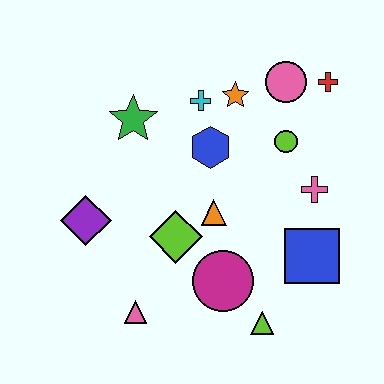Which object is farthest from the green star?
The lime triangle is farthest from the green star.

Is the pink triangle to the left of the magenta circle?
Yes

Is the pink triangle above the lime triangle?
Yes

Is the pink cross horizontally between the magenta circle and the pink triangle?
No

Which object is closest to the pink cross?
The lime circle is closest to the pink cross.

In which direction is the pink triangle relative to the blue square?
The pink triangle is to the left of the blue square.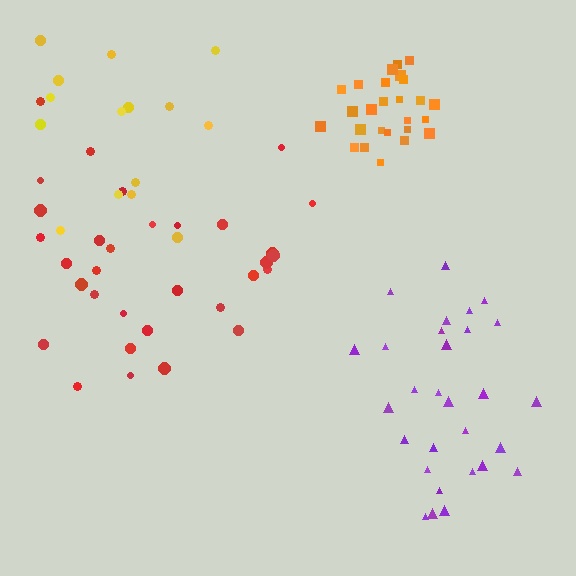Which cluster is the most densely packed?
Orange.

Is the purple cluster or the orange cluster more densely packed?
Orange.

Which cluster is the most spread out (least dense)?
Yellow.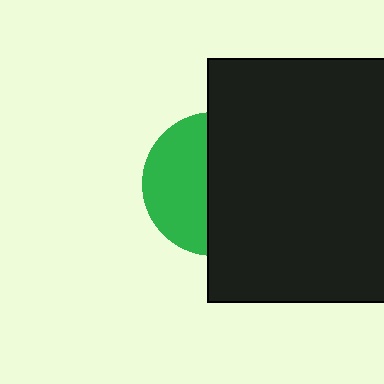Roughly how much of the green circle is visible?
A small part of it is visible (roughly 44%).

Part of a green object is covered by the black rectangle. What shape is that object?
It is a circle.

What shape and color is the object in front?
The object in front is a black rectangle.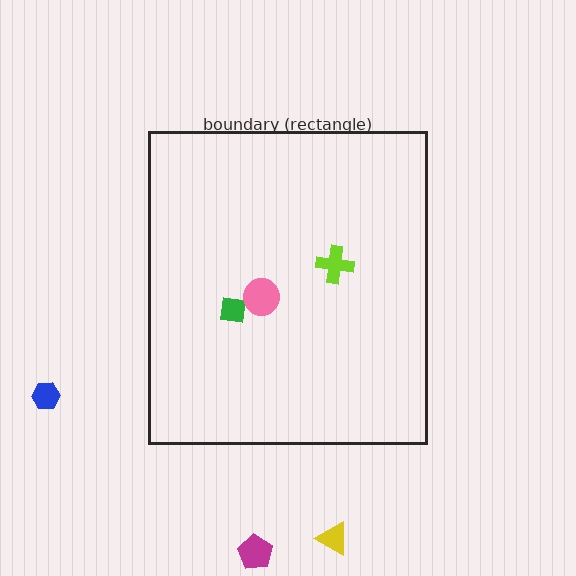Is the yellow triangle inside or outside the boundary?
Outside.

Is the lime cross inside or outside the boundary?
Inside.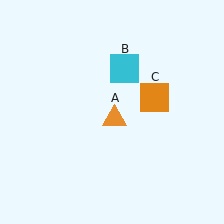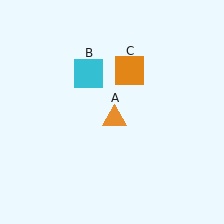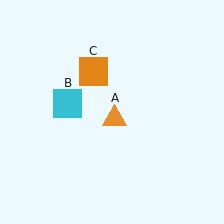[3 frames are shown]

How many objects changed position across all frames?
2 objects changed position: cyan square (object B), orange square (object C).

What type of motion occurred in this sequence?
The cyan square (object B), orange square (object C) rotated counterclockwise around the center of the scene.